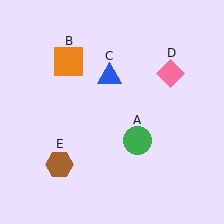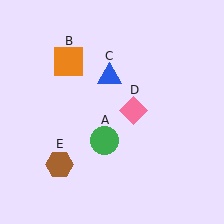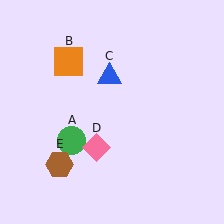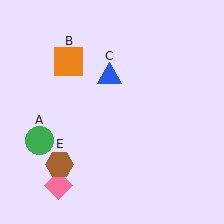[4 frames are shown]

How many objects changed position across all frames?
2 objects changed position: green circle (object A), pink diamond (object D).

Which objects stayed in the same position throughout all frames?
Orange square (object B) and blue triangle (object C) and brown hexagon (object E) remained stationary.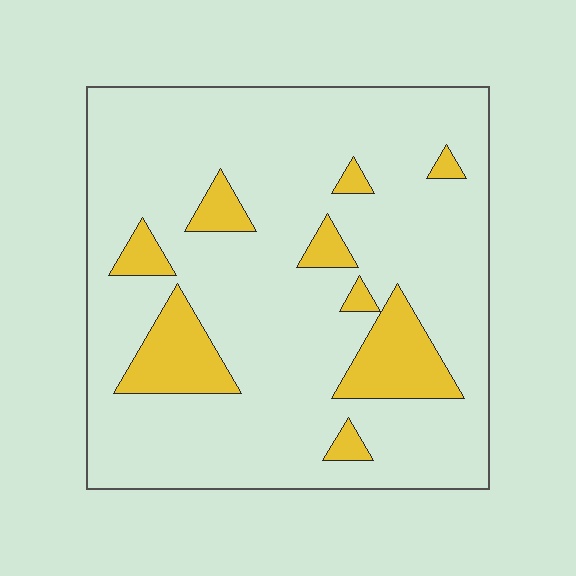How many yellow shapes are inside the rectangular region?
9.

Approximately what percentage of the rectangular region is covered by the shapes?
Approximately 15%.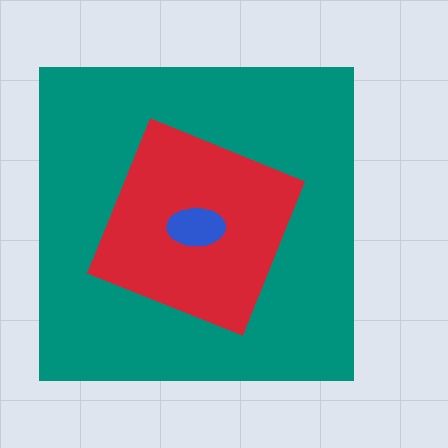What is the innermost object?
The blue ellipse.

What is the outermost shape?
The teal square.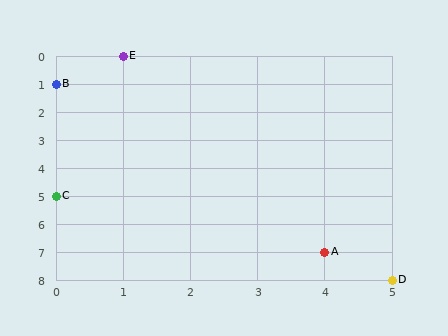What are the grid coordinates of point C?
Point C is at grid coordinates (0, 5).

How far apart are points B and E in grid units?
Points B and E are 1 column and 1 row apart (about 1.4 grid units diagonally).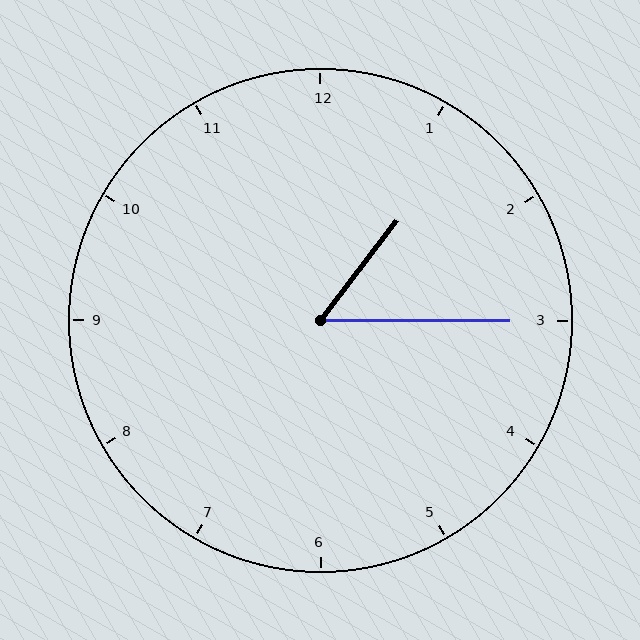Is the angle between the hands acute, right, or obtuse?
It is acute.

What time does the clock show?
1:15.